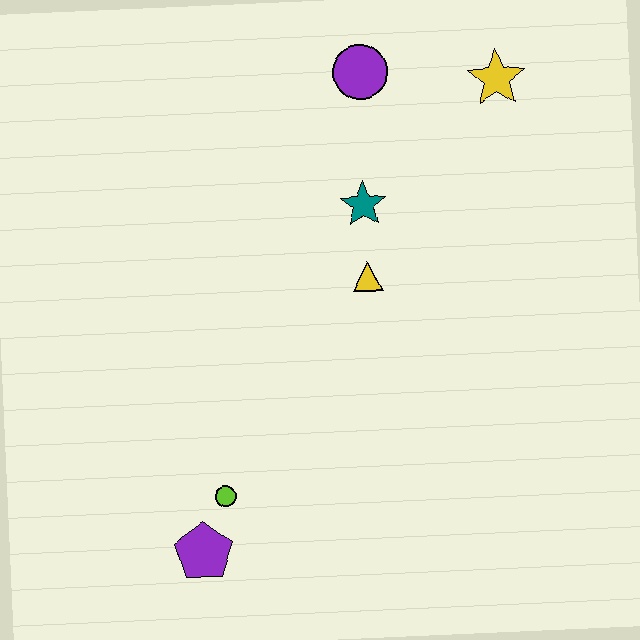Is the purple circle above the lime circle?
Yes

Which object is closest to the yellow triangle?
The teal star is closest to the yellow triangle.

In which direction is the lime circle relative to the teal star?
The lime circle is below the teal star.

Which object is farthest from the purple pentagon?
The yellow star is farthest from the purple pentagon.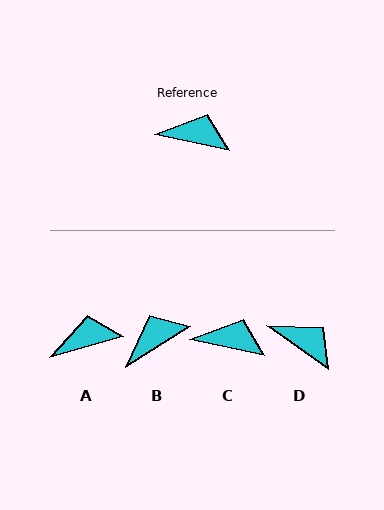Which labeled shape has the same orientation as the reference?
C.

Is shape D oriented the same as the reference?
No, it is off by about 23 degrees.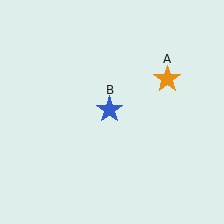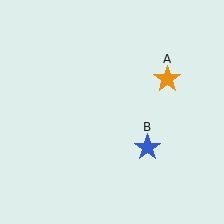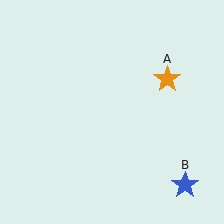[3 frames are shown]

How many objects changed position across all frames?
1 object changed position: blue star (object B).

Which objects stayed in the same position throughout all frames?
Orange star (object A) remained stationary.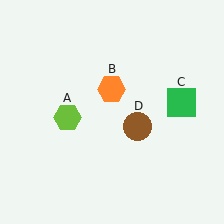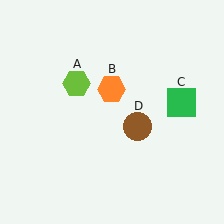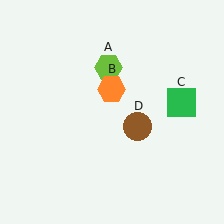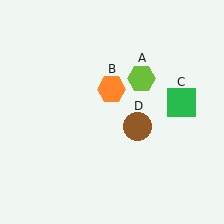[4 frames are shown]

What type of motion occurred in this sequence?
The lime hexagon (object A) rotated clockwise around the center of the scene.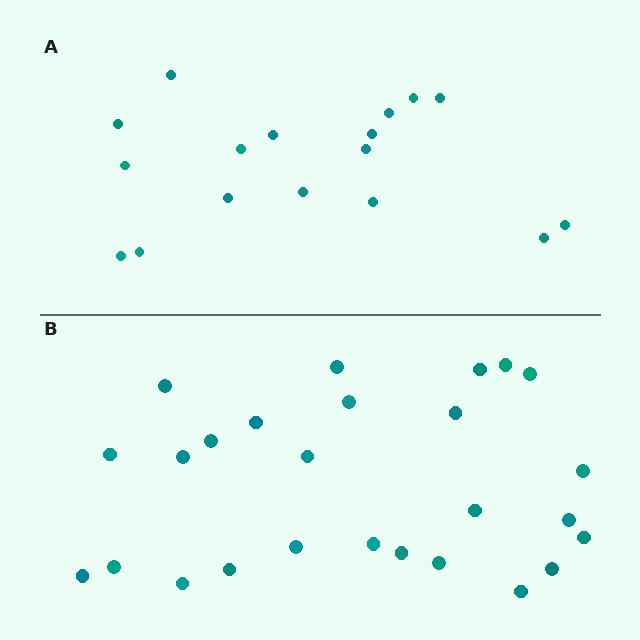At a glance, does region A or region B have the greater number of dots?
Region B (the bottom region) has more dots.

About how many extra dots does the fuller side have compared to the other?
Region B has roughly 8 or so more dots than region A.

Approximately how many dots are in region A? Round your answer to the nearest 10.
About 20 dots. (The exact count is 17, which rounds to 20.)